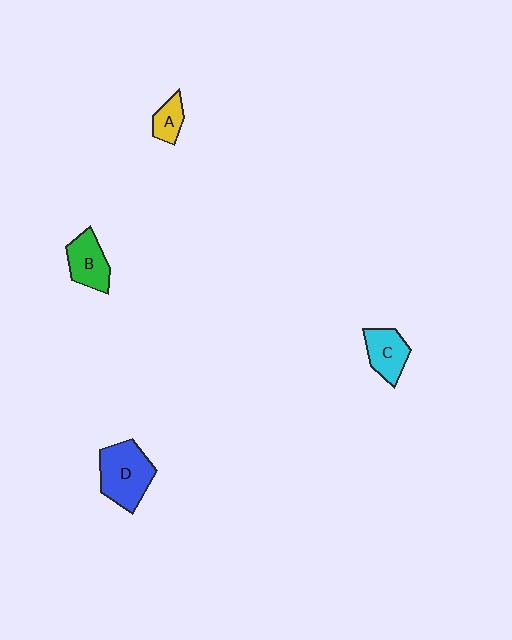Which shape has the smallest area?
Shape A (yellow).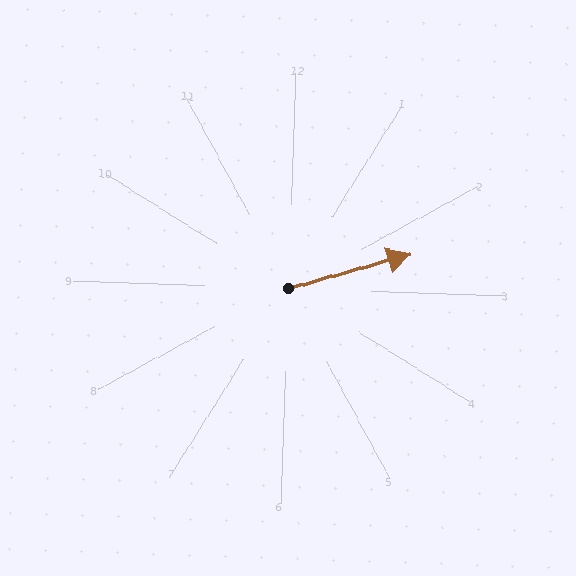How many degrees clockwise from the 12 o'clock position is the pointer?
Approximately 72 degrees.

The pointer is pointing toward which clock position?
Roughly 2 o'clock.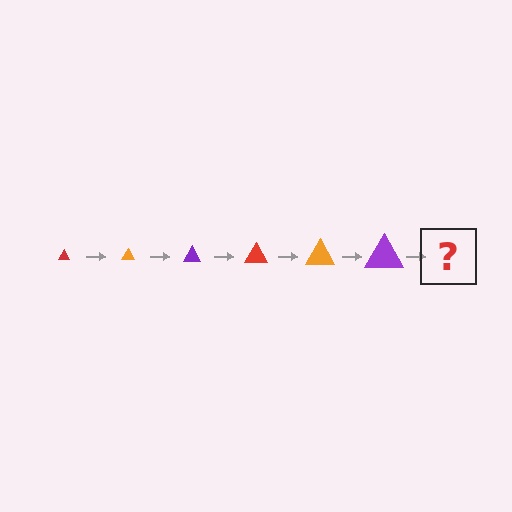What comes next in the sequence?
The next element should be a red triangle, larger than the previous one.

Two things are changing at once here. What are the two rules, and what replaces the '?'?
The two rules are that the triangle grows larger each step and the color cycles through red, orange, and purple. The '?' should be a red triangle, larger than the previous one.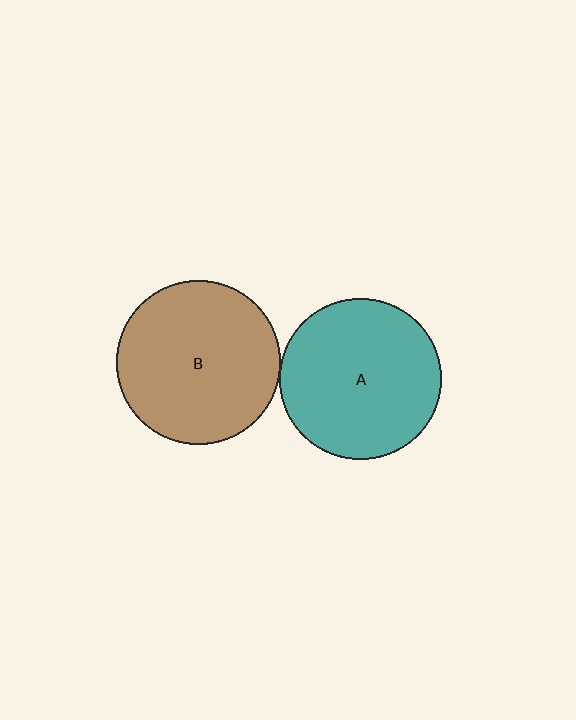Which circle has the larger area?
Circle B (brown).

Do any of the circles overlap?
No, none of the circles overlap.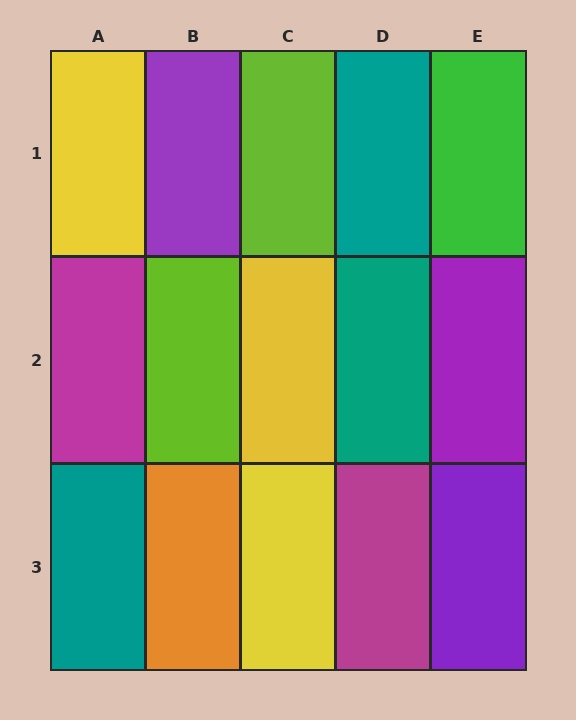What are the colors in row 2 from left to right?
Magenta, lime, yellow, teal, purple.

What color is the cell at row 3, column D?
Magenta.